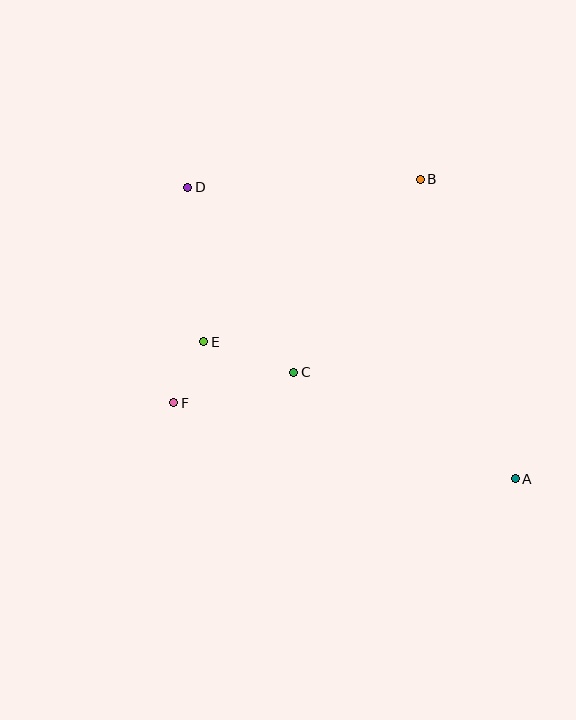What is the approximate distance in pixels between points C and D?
The distance between C and D is approximately 213 pixels.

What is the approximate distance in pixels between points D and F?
The distance between D and F is approximately 216 pixels.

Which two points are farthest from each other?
Points A and D are farthest from each other.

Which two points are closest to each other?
Points E and F are closest to each other.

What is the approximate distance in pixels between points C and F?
The distance between C and F is approximately 124 pixels.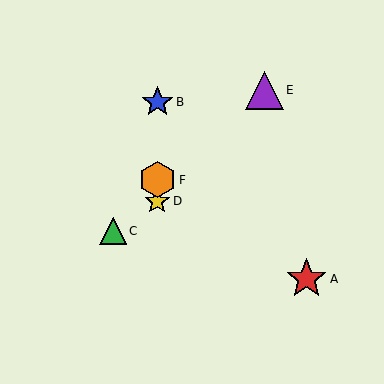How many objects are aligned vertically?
3 objects (B, D, F) are aligned vertically.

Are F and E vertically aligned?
No, F is at x≈157 and E is at x≈264.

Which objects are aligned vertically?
Objects B, D, F are aligned vertically.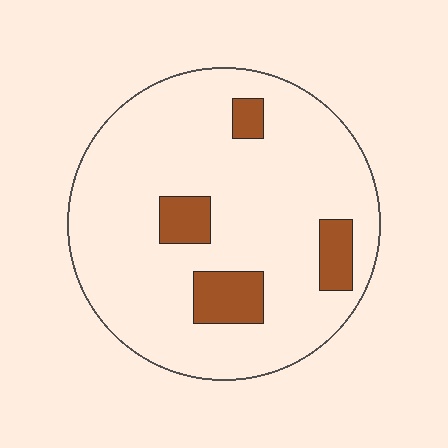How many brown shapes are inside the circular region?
4.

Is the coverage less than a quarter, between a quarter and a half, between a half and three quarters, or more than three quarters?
Less than a quarter.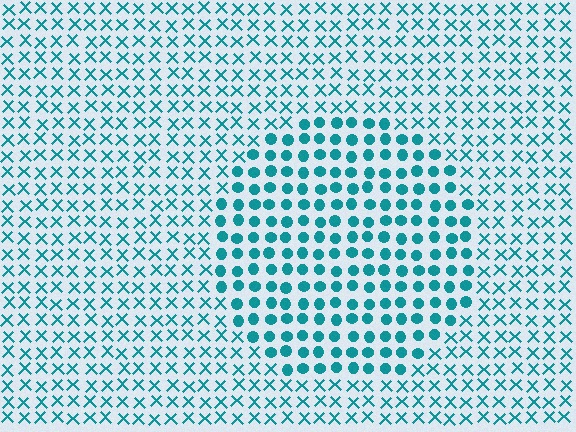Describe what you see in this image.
The image is filled with small teal elements arranged in a uniform grid. A circle-shaped region contains circles, while the surrounding area contains X marks. The boundary is defined purely by the change in element shape.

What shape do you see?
I see a circle.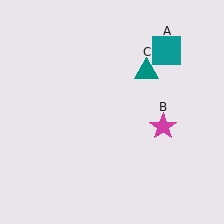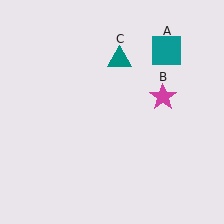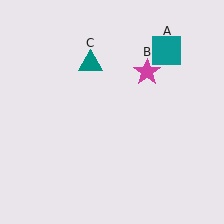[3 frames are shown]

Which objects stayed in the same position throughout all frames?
Teal square (object A) remained stationary.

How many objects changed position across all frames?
2 objects changed position: magenta star (object B), teal triangle (object C).